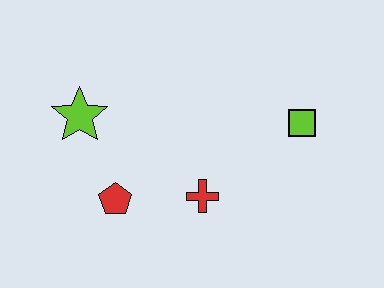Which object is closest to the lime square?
The red cross is closest to the lime square.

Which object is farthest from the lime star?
The lime square is farthest from the lime star.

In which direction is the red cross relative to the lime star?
The red cross is to the right of the lime star.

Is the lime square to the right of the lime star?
Yes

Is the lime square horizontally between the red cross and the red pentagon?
No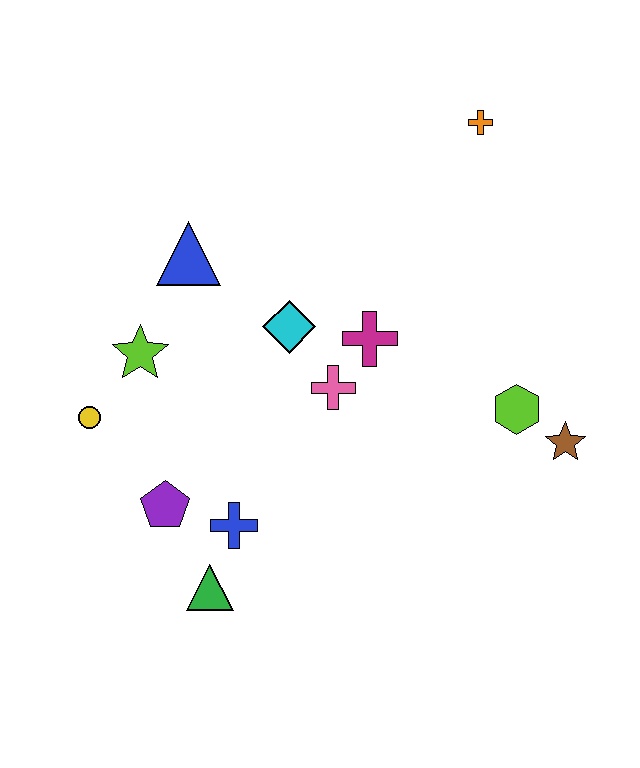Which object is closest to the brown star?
The lime hexagon is closest to the brown star.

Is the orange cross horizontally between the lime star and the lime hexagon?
Yes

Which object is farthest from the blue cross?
The orange cross is farthest from the blue cross.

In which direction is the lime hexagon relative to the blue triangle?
The lime hexagon is to the right of the blue triangle.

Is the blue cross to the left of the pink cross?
Yes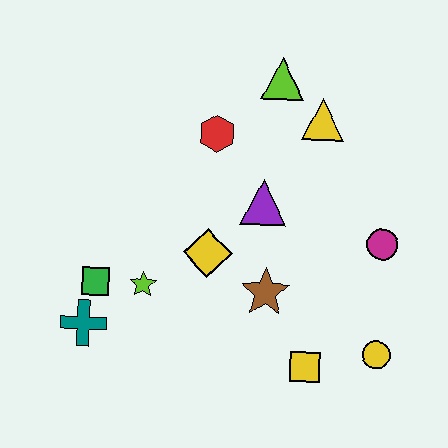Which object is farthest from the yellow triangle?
The teal cross is farthest from the yellow triangle.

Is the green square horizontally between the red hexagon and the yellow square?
No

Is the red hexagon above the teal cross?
Yes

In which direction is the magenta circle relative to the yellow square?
The magenta circle is above the yellow square.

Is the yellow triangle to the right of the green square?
Yes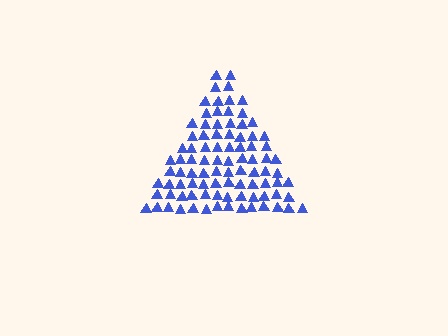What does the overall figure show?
The overall figure shows a triangle.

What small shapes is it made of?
It is made of small triangles.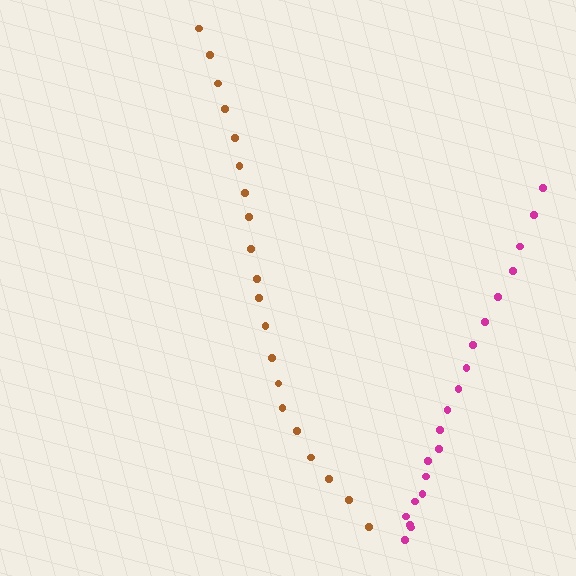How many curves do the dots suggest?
There are 2 distinct paths.